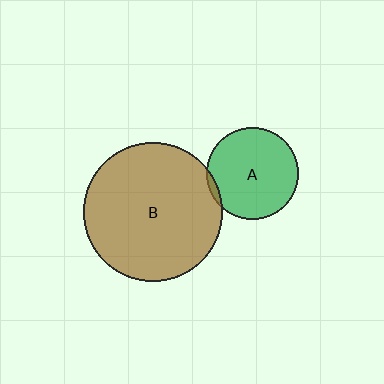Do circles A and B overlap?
Yes.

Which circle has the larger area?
Circle B (brown).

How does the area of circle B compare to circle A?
Approximately 2.3 times.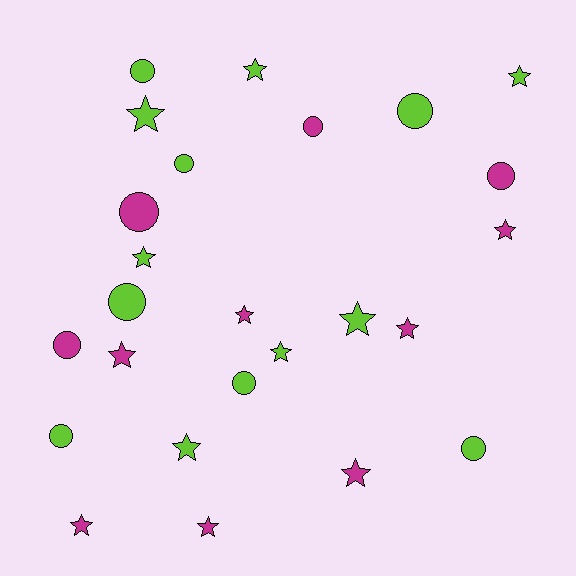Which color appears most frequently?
Lime, with 14 objects.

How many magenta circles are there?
There are 4 magenta circles.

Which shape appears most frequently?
Star, with 14 objects.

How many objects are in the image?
There are 25 objects.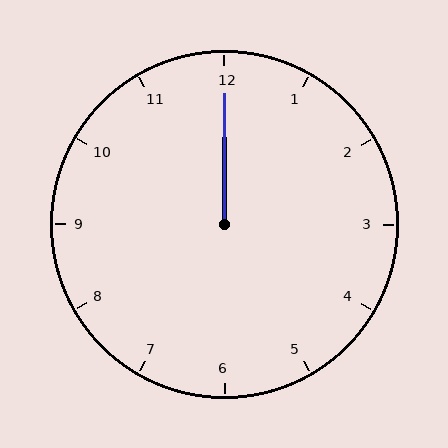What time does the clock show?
12:00.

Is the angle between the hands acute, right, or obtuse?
It is acute.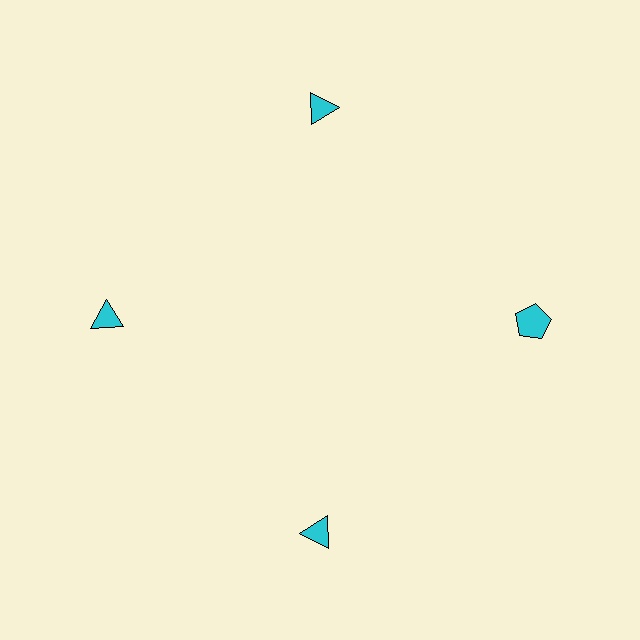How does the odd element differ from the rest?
It has a different shape: pentagon instead of triangle.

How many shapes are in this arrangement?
There are 4 shapes arranged in a ring pattern.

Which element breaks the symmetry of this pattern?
The cyan pentagon at roughly the 3 o'clock position breaks the symmetry. All other shapes are cyan triangles.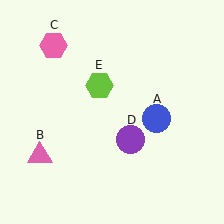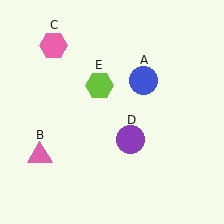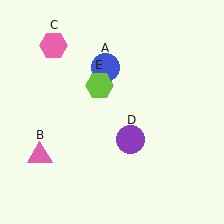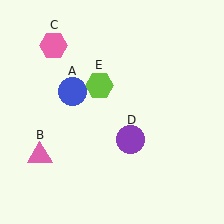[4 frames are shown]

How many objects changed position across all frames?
1 object changed position: blue circle (object A).